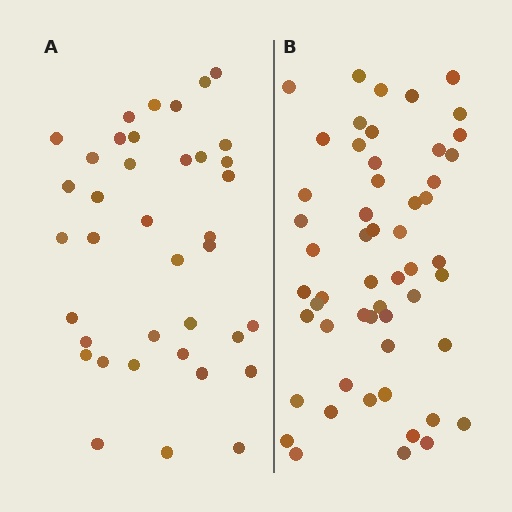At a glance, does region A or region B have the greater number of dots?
Region B (the right region) has more dots.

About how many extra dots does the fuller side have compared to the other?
Region B has approximately 15 more dots than region A.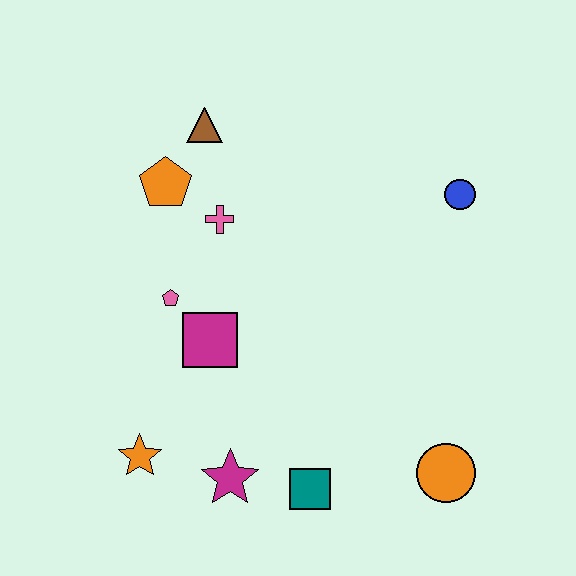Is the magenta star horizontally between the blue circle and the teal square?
No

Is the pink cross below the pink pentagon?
No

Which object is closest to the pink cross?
The orange pentagon is closest to the pink cross.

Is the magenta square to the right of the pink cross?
No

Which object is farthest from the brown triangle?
The orange circle is farthest from the brown triangle.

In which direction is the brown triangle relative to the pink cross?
The brown triangle is above the pink cross.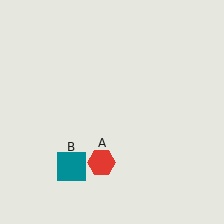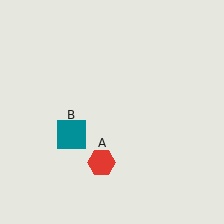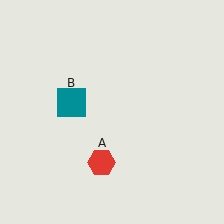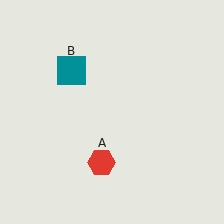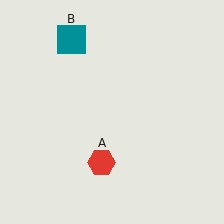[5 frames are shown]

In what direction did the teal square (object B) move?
The teal square (object B) moved up.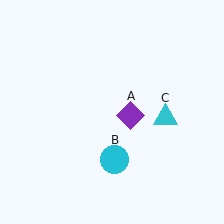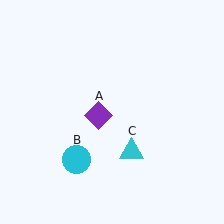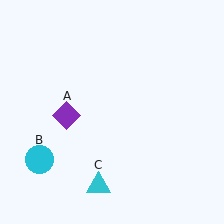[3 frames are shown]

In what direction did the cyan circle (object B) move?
The cyan circle (object B) moved left.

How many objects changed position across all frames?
3 objects changed position: purple diamond (object A), cyan circle (object B), cyan triangle (object C).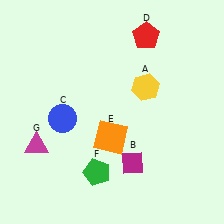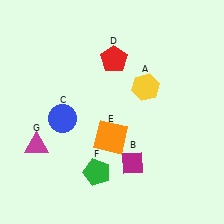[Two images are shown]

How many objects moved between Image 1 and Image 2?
1 object moved between the two images.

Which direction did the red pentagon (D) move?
The red pentagon (D) moved left.